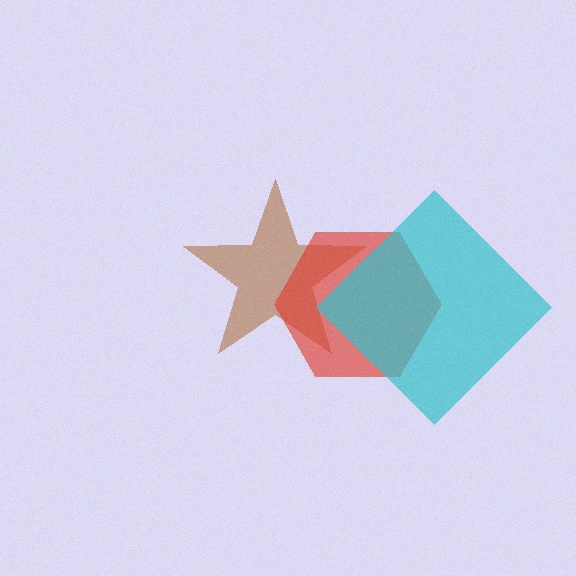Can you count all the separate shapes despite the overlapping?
Yes, there are 3 separate shapes.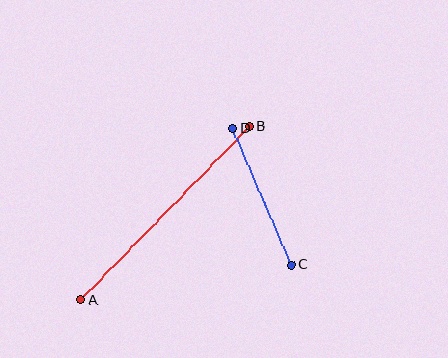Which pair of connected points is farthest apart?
Points A and B are farthest apart.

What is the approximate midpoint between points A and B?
The midpoint is at approximately (165, 213) pixels.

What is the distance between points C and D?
The distance is approximately 148 pixels.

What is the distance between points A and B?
The distance is approximately 242 pixels.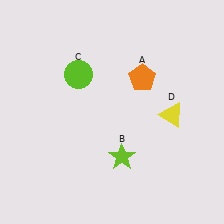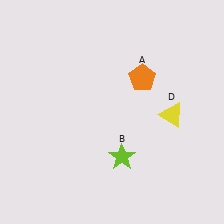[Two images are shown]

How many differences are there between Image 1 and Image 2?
There is 1 difference between the two images.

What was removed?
The lime circle (C) was removed in Image 2.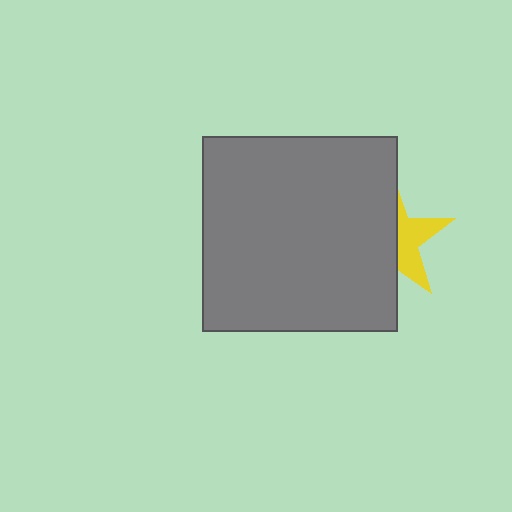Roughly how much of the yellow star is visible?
A small part of it is visible (roughly 41%).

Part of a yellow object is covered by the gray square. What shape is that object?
It is a star.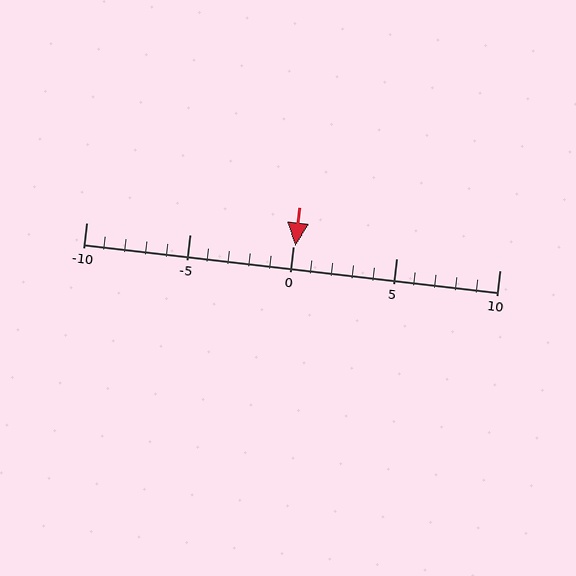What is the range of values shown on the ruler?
The ruler shows values from -10 to 10.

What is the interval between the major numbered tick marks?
The major tick marks are spaced 5 units apart.